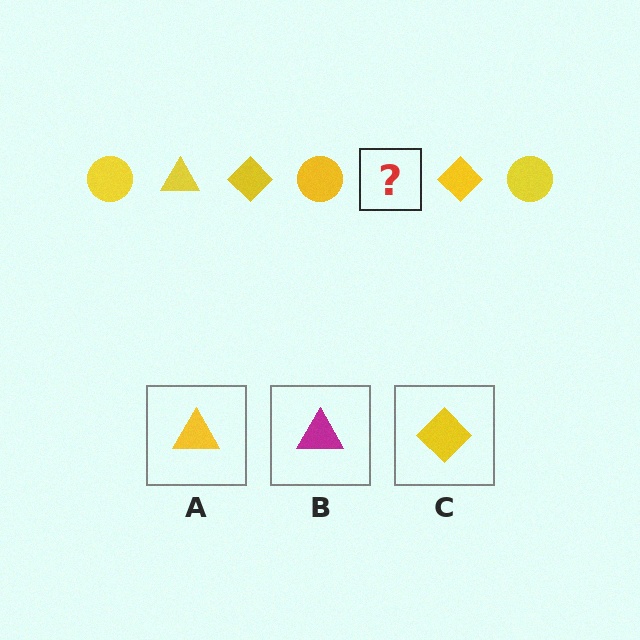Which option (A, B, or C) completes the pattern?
A.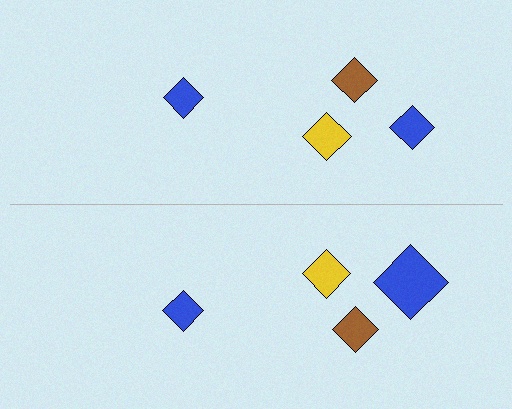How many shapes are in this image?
There are 8 shapes in this image.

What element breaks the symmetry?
The blue diamond on the bottom side has a different size than its mirror counterpart.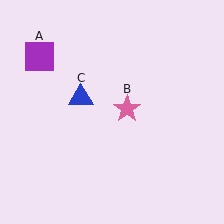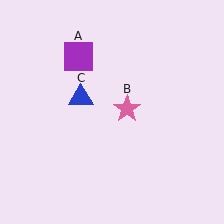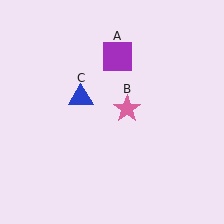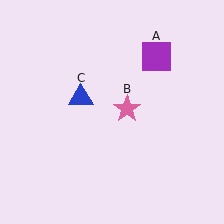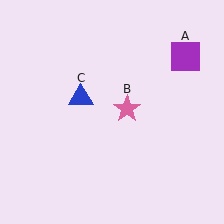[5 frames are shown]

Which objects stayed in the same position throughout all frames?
Pink star (object B) and blue triangle (object C) remained stationary.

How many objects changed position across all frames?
1 object changed position: purple square (object A).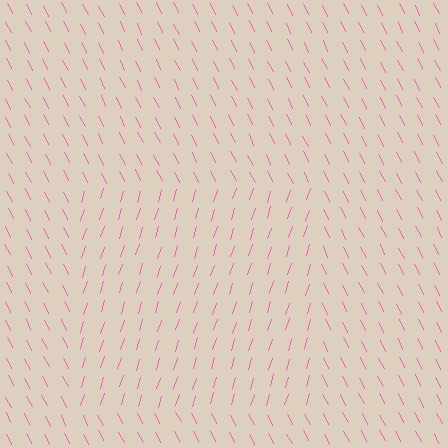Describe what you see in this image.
The image is filled with small pink line segments. A rectangle region in the image has lines oriented differently from the surrounding lines, creating a visible texture boundary.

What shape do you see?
I see a rectangle.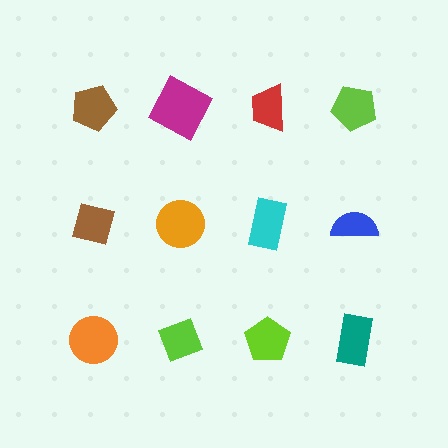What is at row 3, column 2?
A lime diamond.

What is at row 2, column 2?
An orange circle.